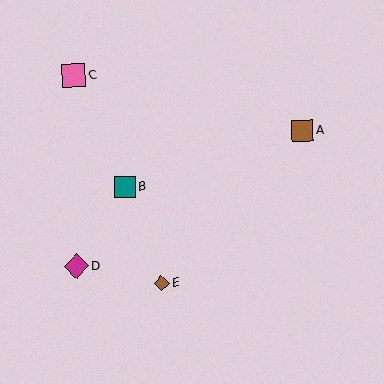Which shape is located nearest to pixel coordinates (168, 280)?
The brown diamond (labeled E) at (161, 283) is nearest to that location.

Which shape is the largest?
The magenta diamond (labeled D) is the largest.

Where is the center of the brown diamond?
The center of the brown diamond is at (161, 283).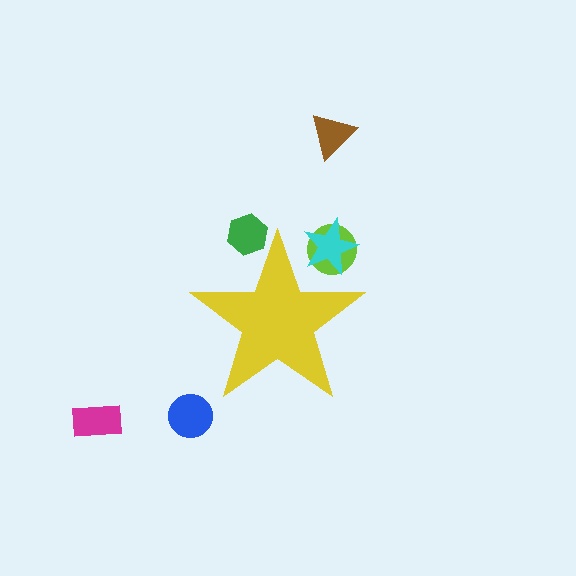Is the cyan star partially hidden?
Yes, the cyan star is partially hidden behind the yellow star.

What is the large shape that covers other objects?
A yellow star.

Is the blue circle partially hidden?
No, the blue circle is fully visible.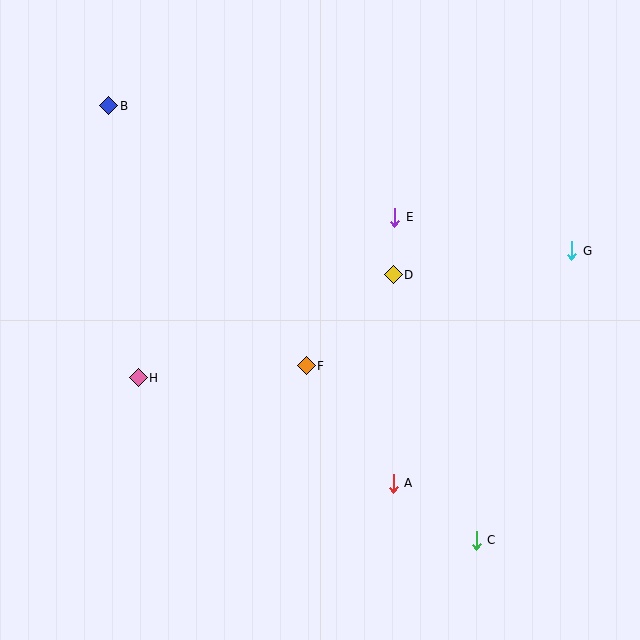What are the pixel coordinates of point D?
Point D is at (393, 275).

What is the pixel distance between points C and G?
The distance between C and G is 305 pixels.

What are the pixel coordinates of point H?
Point H is at (138, 378).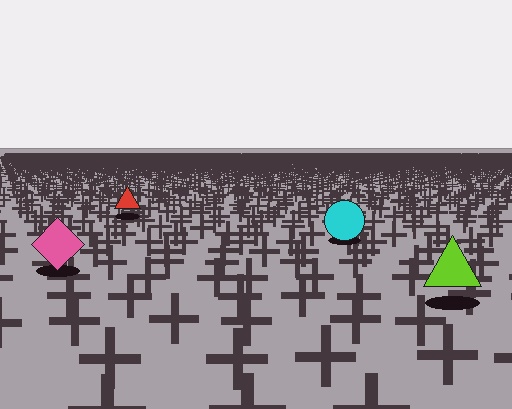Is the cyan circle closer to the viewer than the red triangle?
Yes. The cyan circle is closer — you can tell from the texture gradient: the ground texture is coarser near it.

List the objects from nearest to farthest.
From nearest to farthest: the lime triangle, the pink diamond, the cyan circle, the red triangle.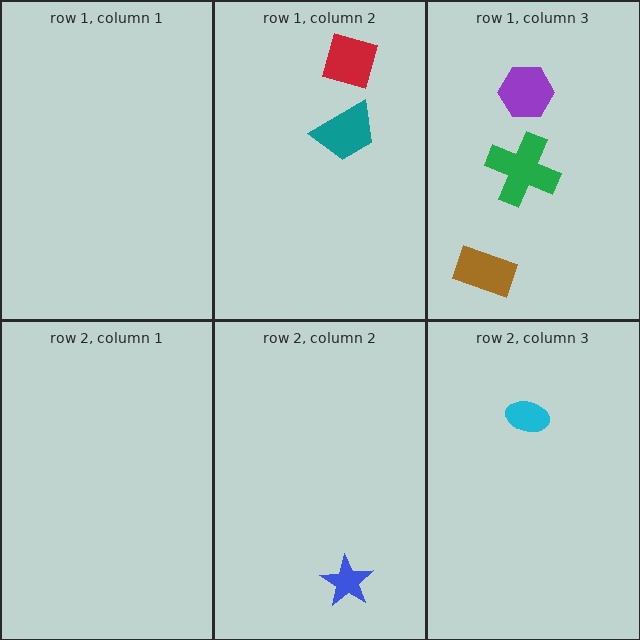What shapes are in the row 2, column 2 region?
The blue star.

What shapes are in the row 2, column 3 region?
The cyan ellipse.